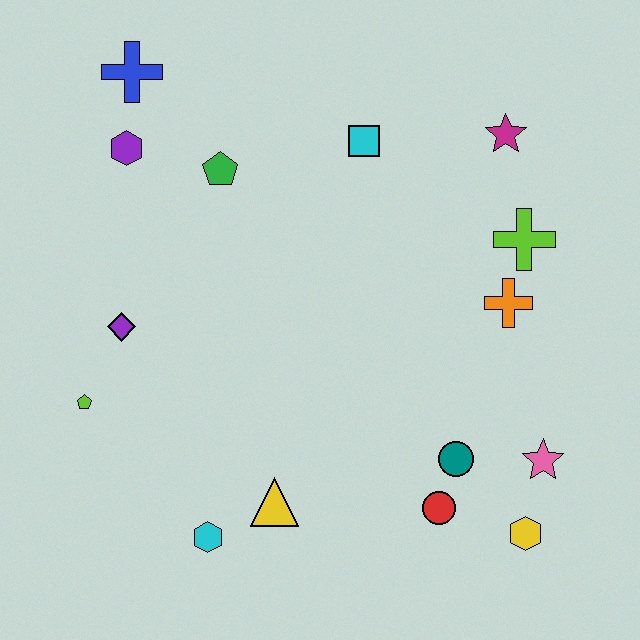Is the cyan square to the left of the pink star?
Yes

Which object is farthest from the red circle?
The blue cross is farthest from the red circle.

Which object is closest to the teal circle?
The red circle is closest to the teal circle.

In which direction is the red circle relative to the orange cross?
The red circle is below the orange cross.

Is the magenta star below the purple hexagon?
No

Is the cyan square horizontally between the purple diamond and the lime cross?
Yes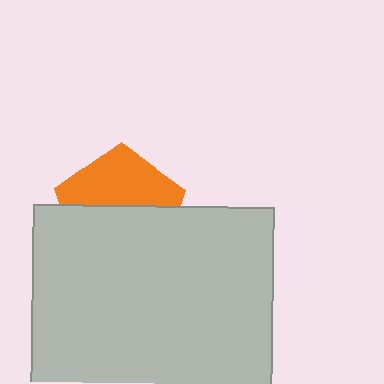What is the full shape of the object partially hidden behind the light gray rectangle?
The partially hidden object is an orange pentagon.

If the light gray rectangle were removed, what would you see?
You would see the complete orange pentagon.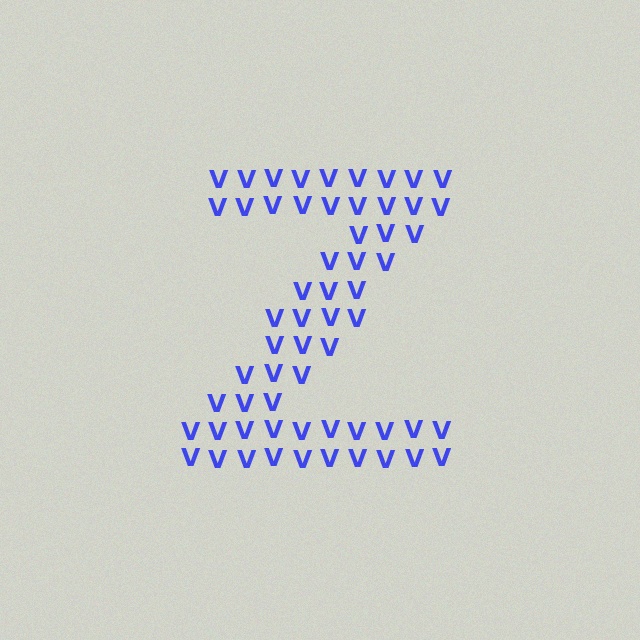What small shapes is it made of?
It is made of small letter V's.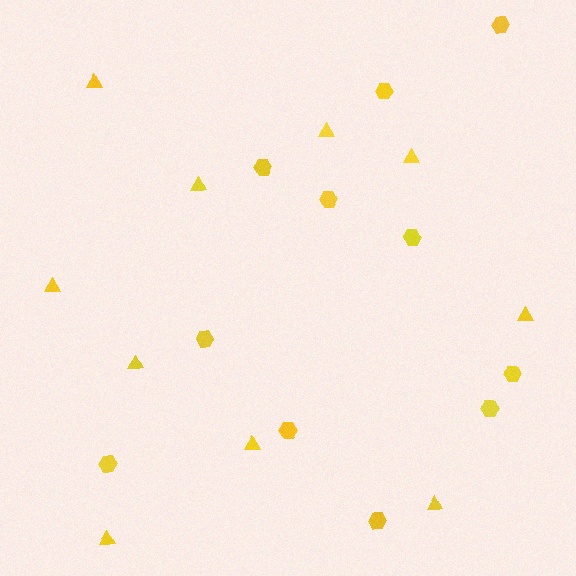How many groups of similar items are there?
There are 2 groups: one group of triangles (10) and one group of hexagons (11).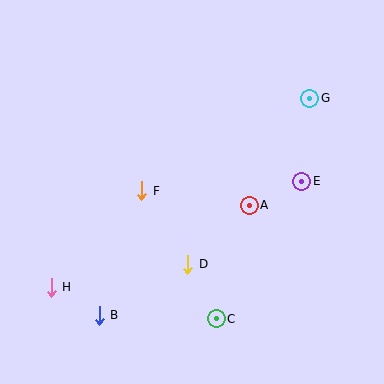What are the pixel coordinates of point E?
Point E is at (302, 181).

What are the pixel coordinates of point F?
Point F is at (142, 191).